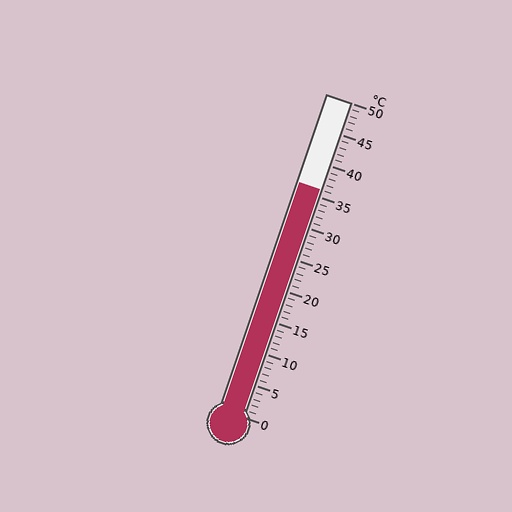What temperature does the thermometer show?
The thermometer shows approximately 36°C.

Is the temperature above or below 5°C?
The temperature is above 5°C.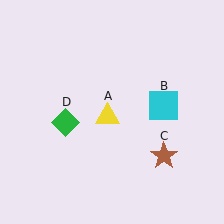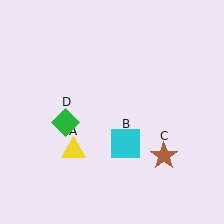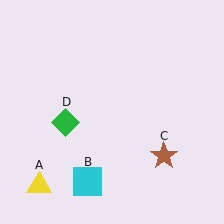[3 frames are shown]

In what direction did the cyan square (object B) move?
The cyan square (object B) moved down and to the left.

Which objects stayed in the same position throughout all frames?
Brown star (object C) and green diamond (object D) remained stationary.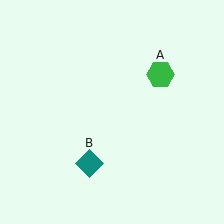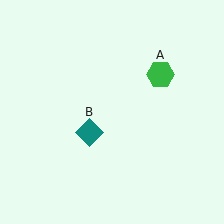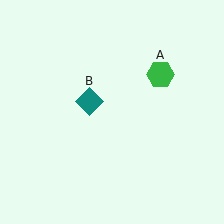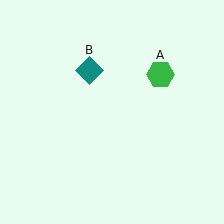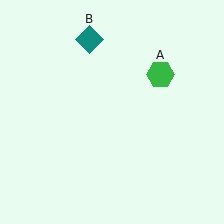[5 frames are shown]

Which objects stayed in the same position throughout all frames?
Green hexagon (object A) remained stationary.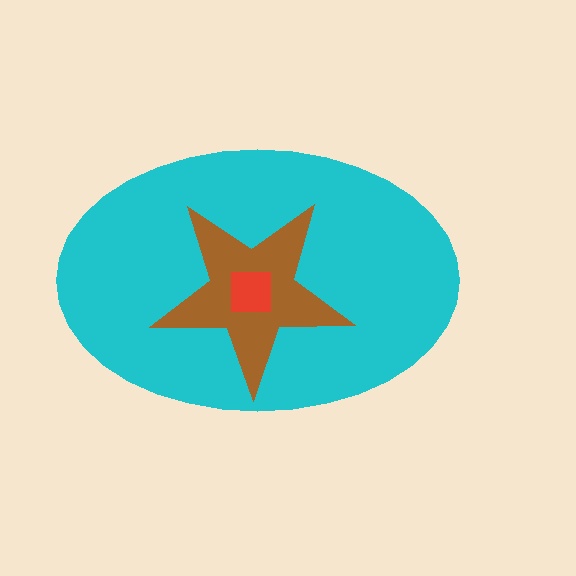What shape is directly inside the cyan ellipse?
The brown star.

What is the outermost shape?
The cyan ellipse.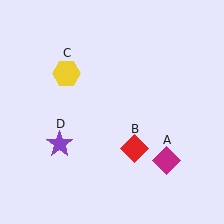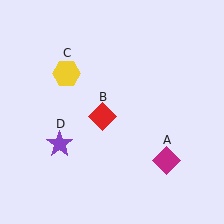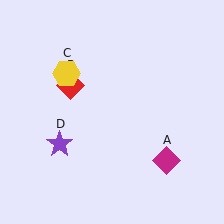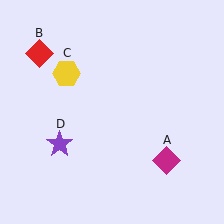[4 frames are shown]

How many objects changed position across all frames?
1 object changed position: red diamond (object B).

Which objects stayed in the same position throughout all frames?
Magenta diamond (object A) and yellow hexagon (object C) and purple star (object D) remained stationary.